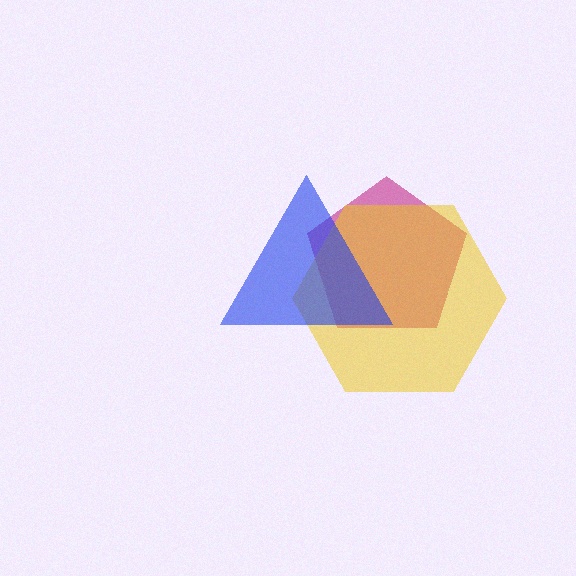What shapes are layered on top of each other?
The layered shapes are: a magenta pentagon, a yellow hexagon, a blue triangle.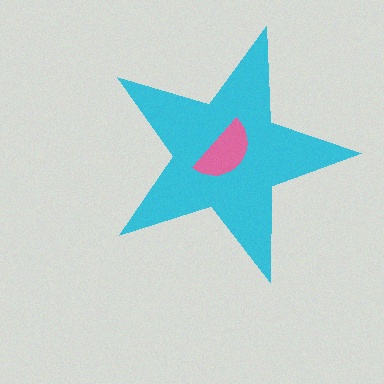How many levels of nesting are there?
2.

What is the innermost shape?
The pink semicircle.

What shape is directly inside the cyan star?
The pink semicircle.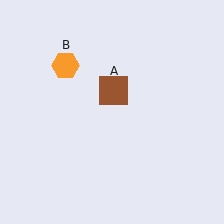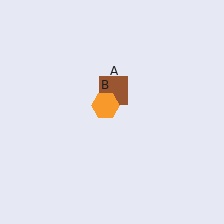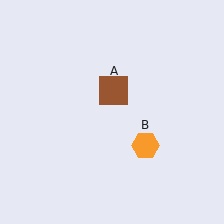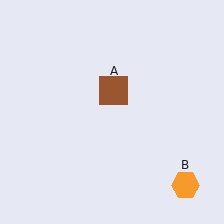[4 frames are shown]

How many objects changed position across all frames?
1 object changed position: orange hexagon (object B).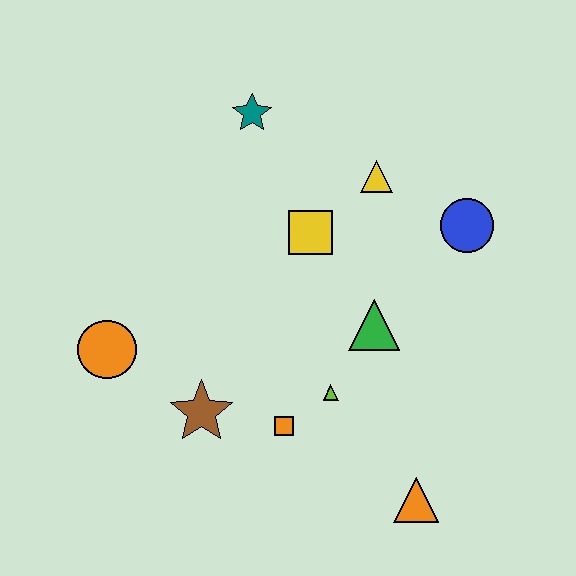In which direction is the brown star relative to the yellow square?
The brown star is below the yellow square.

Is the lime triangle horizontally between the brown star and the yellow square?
No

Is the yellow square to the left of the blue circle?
Yes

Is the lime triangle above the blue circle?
No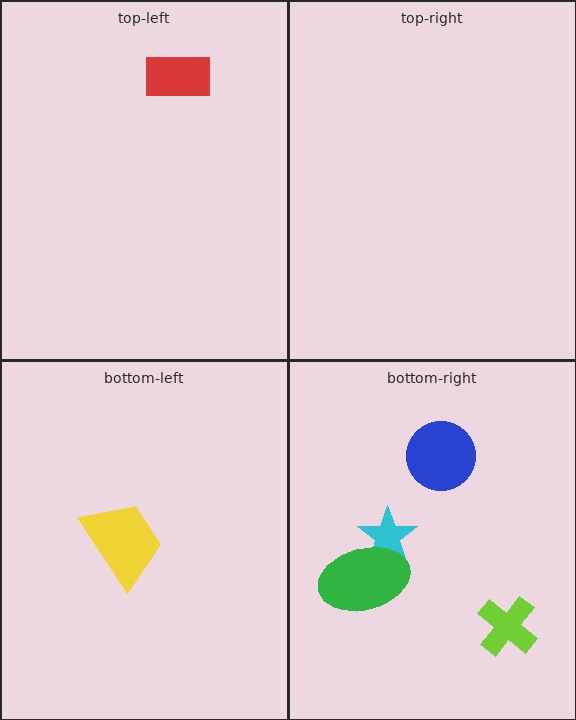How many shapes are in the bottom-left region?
1.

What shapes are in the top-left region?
The red rectangle.